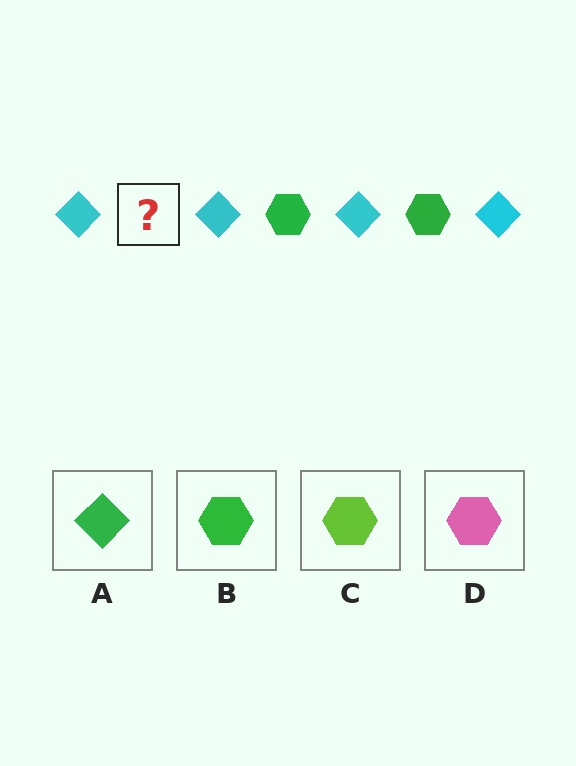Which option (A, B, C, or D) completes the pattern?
B.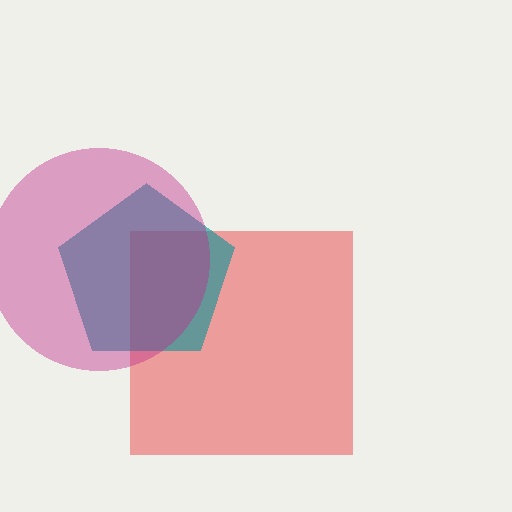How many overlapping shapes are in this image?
There are 3 overlapping shapes in the image.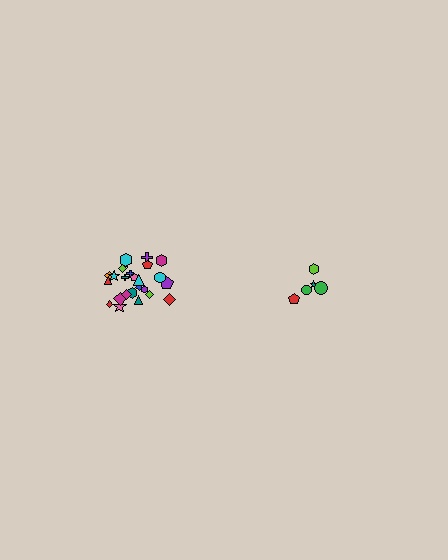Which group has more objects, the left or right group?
The left group.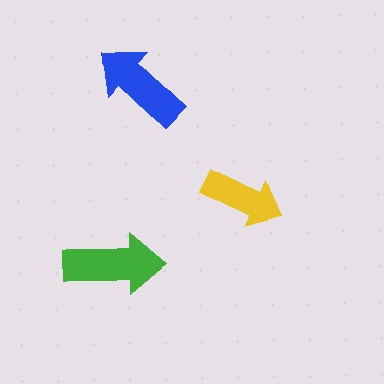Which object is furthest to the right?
The yellow arrow is rightmost.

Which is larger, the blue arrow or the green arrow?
The green one.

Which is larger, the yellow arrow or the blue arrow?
The blue one.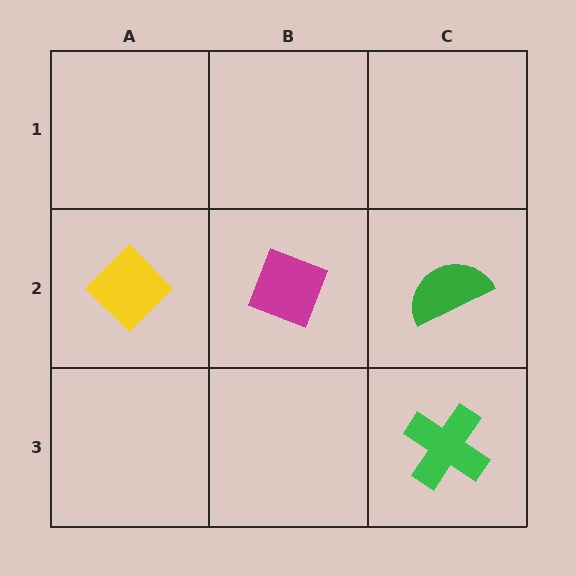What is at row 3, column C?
A green cross.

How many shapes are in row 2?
3 shapes.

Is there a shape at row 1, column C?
No, that cell is empty.